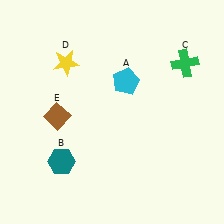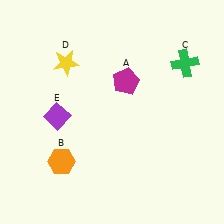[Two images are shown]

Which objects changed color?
A changed from cyan to magenta. B changed from teal to orange. E changed from brown to purple.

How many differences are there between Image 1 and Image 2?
There are 3 differences between the two images.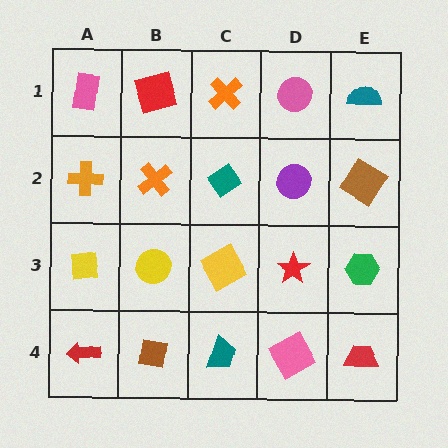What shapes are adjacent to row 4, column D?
A red star (row 3, column D), a teal trapezoid (row 4, column C), a red trapezoid (row 4, column E).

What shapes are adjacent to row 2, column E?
A teal semicircle (row 1, column E), a green hexagon (row 3, column E), a purple circle (row 2, column D).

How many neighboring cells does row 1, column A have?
2.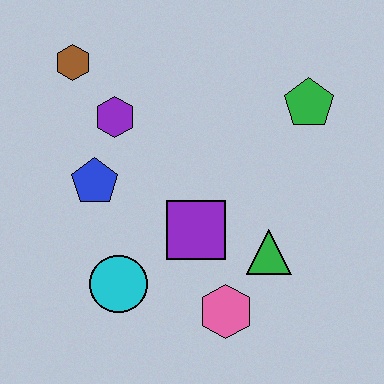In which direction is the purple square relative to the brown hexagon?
The purple square is below the brown hexagon.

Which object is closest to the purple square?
The green triangle is closest to the purple square.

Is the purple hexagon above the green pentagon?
No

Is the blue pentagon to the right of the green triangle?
No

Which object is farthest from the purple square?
The brown hexagon is farthest from the purple square.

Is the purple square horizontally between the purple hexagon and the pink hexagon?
Yes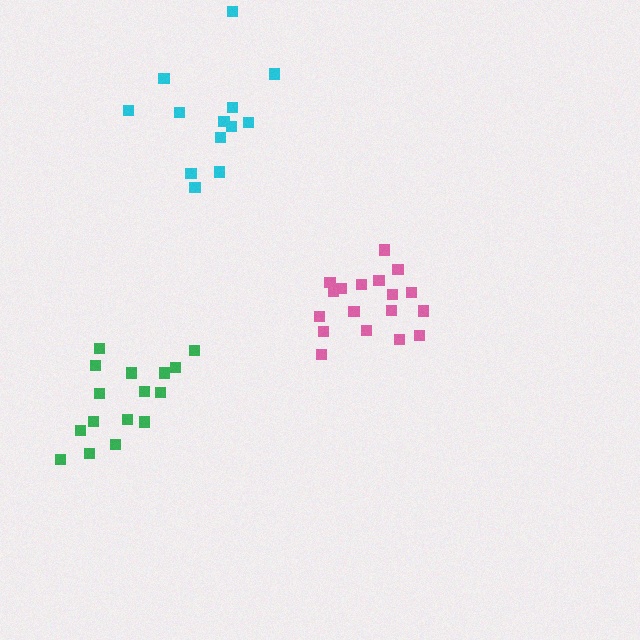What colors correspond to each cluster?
The clusters are colored: pink, green, cyan.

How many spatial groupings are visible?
There are 3 spatial groupings.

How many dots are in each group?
Group 1: 18 dots, Group 2: 16 dots, Group 3: 13 dots (47 total).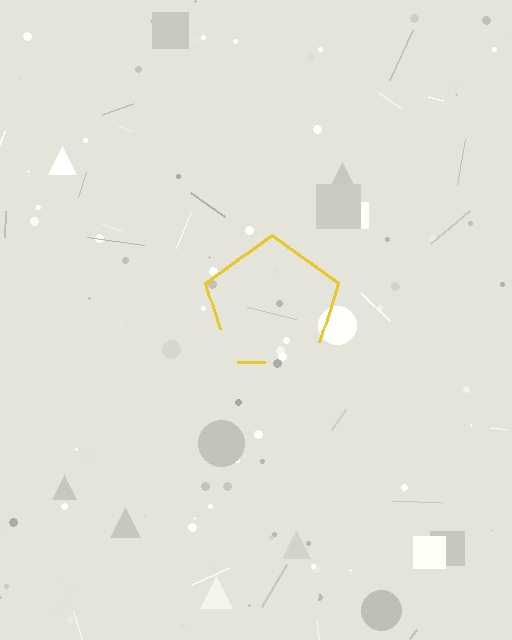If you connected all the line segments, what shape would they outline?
They would outline a pentagon.